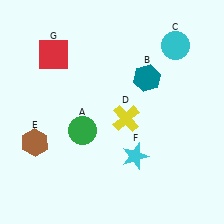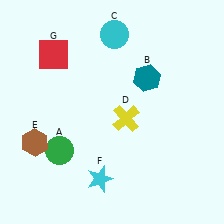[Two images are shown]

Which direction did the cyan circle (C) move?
The cyan circle (C) moved left.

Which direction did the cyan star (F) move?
The cyan star (F) moved left.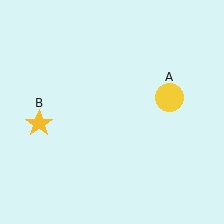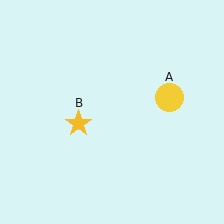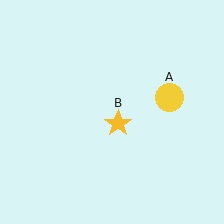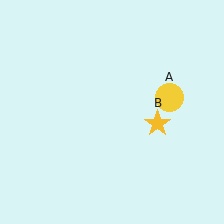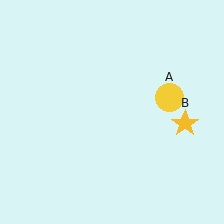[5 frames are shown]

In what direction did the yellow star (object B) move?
The yellow star (object B) moved right.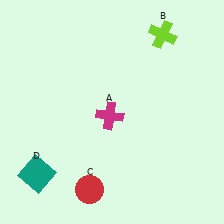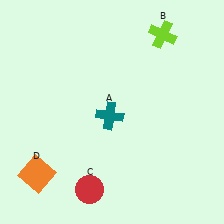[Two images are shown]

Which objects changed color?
A changed from magenta to teal. D changed from teal to orange.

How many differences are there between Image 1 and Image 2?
There are 2 differences between the two images.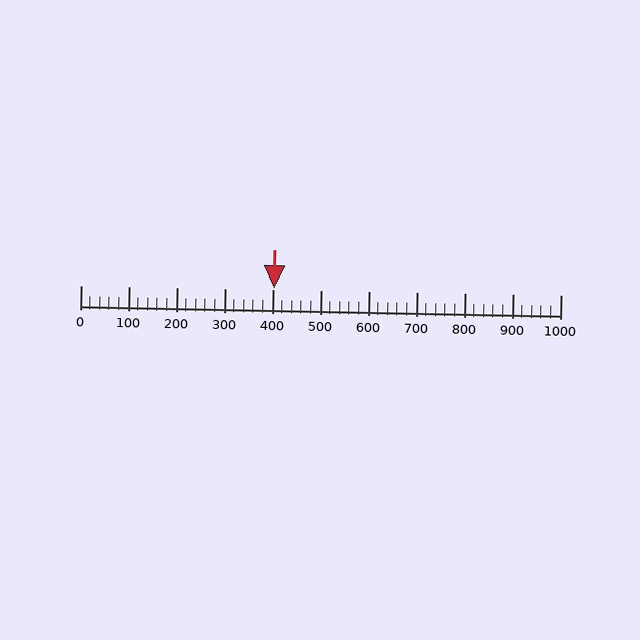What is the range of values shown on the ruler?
The ruler shows values from 0 to 1000.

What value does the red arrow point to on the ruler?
The red arrow points to approximately 402.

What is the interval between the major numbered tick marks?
The major tick marks are spaced 100 units apart.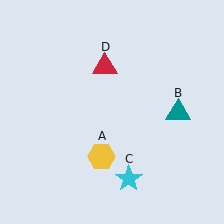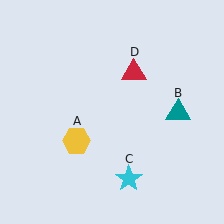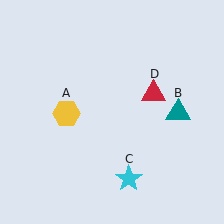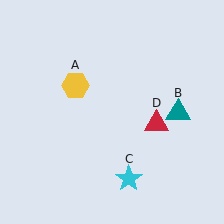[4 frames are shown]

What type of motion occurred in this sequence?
The yellow hexagon (object A), red triangle (object D) rotated clockwise around the center of the scene.